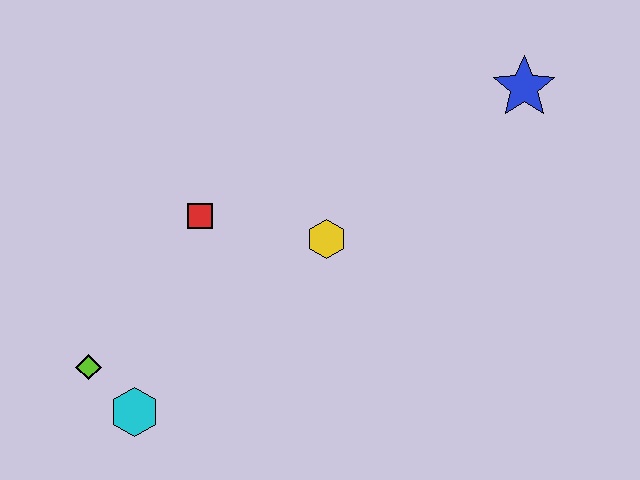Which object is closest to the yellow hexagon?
The red square is closest to the yellow hexagon.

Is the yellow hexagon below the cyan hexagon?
No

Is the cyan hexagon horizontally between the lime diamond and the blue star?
Yes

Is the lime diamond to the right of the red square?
No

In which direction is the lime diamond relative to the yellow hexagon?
The lime diamond is to the left of the yellow hexagon.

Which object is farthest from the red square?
The blue star is farthest from the red square.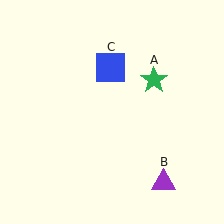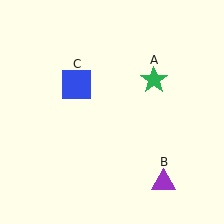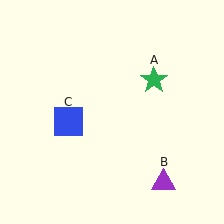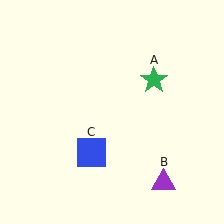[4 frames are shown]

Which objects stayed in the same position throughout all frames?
Green star (object A) and purple triangle (object B) remained stationary.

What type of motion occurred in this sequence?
The blue square (object C) rotated counterclockwise around the center of the scene.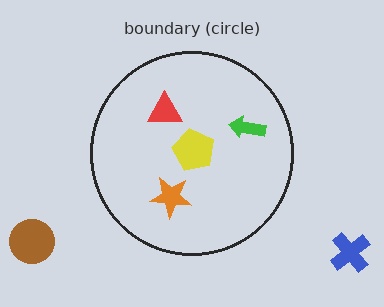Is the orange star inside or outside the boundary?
Inside.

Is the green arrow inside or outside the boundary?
Inside.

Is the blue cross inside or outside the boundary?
Outside.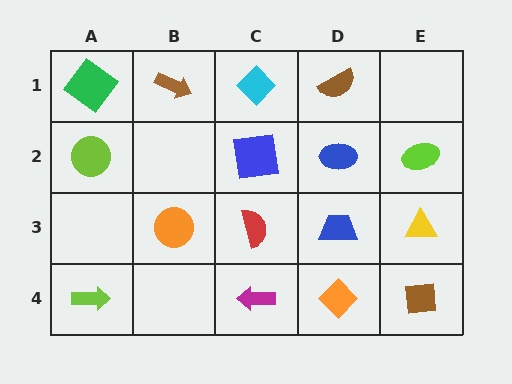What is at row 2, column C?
A blue square.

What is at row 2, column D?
A blue ellipse.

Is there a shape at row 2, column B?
No, that cell is empty.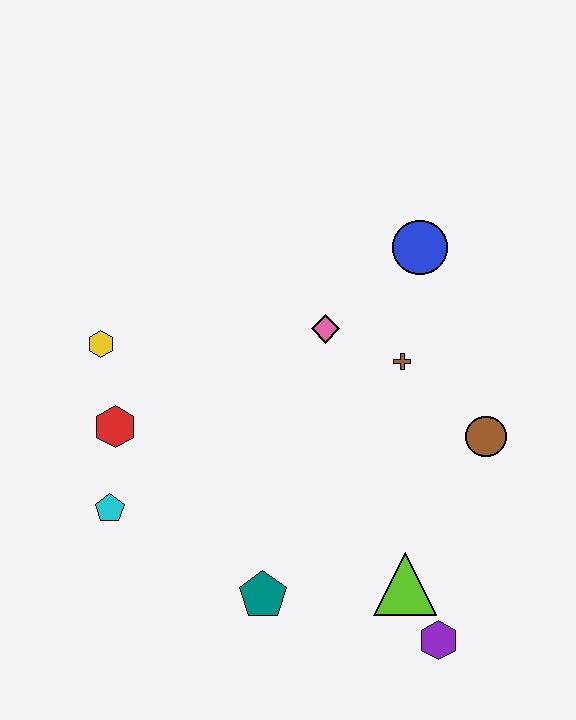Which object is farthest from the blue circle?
The cyan pentagon is farthest from the blue circle.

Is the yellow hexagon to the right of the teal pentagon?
No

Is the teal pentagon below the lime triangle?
Yes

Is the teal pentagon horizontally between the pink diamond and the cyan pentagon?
Yes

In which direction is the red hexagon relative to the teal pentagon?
The red hexagon is above the teal pentagon.